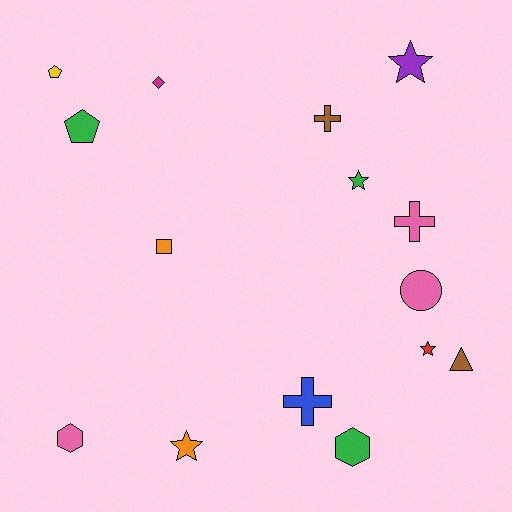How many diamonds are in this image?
There is 1 diamond.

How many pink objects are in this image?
There are 3 pink objects.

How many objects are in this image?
There are 15 objects.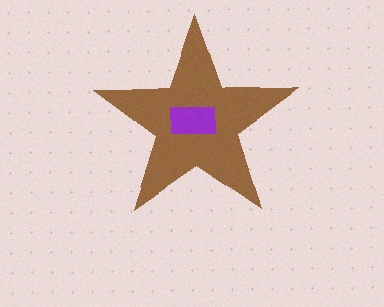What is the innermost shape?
The purple rectangle.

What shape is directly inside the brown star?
The purple rectangle.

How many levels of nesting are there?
2.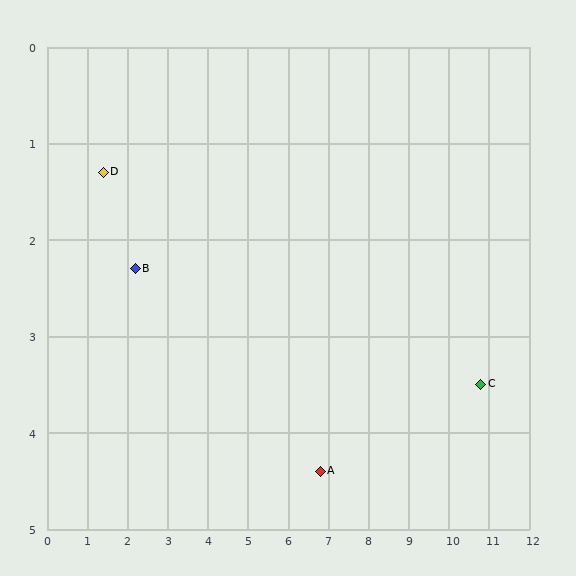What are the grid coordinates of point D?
Point D is at approximately (1.4, 1.3).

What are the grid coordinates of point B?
Point B is at approximately (2.2, 2.3).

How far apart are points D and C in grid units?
Points D and C are about 9.7 grid units apart.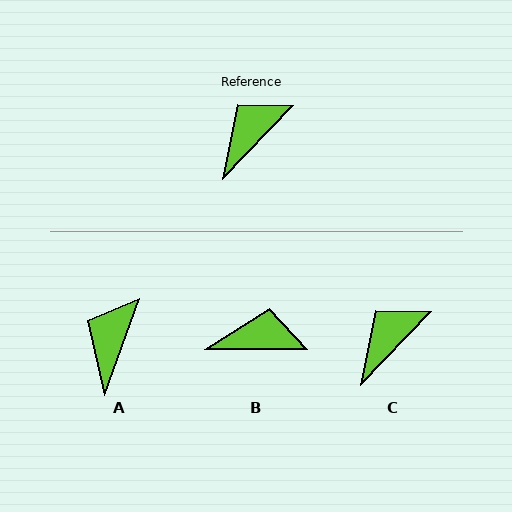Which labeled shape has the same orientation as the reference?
C.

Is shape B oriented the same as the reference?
No, it is off by about 46 degrees.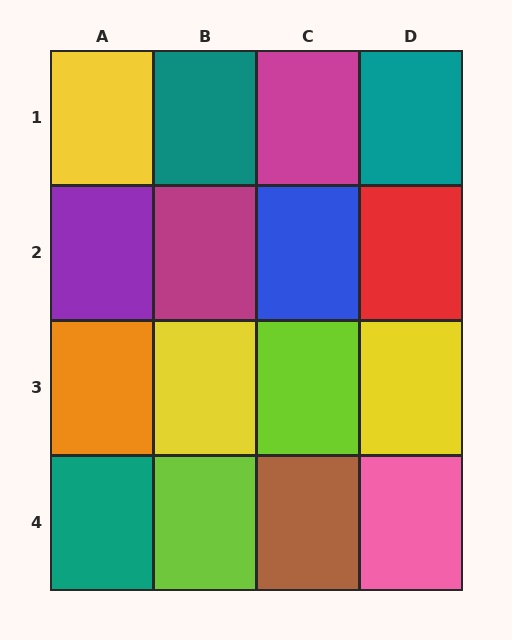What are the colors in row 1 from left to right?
Yellow, teal, magenta, teal.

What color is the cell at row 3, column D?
Yellow.